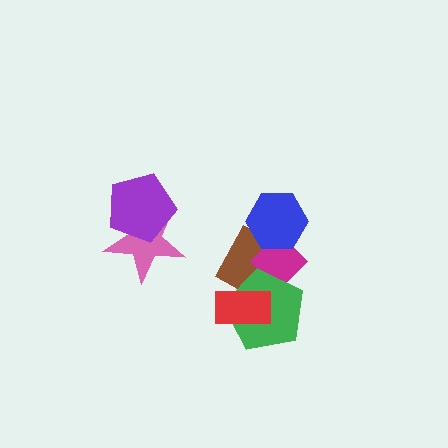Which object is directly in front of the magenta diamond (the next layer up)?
The green pentagon is directly in front of the magenta diamond.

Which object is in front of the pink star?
The purple pentagon is in front of the pink star.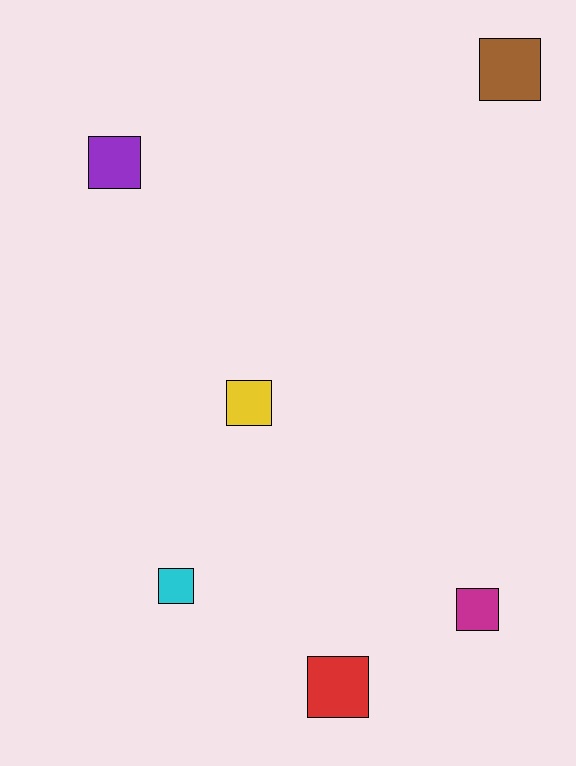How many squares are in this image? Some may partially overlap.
There are 6 squares.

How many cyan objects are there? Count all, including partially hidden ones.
There is 1 cyan object.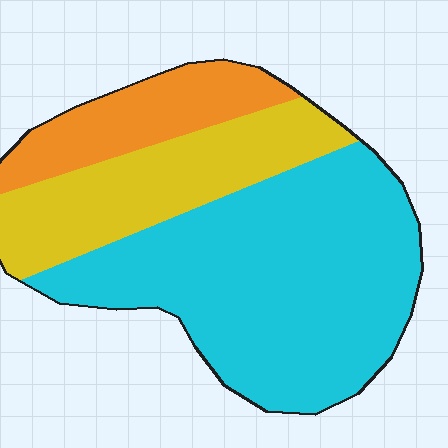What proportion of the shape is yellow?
Yellow takes up about one quarter (1/4) of the shape.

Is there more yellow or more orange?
Yellow.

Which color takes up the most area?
Cyan, at roughly 60%.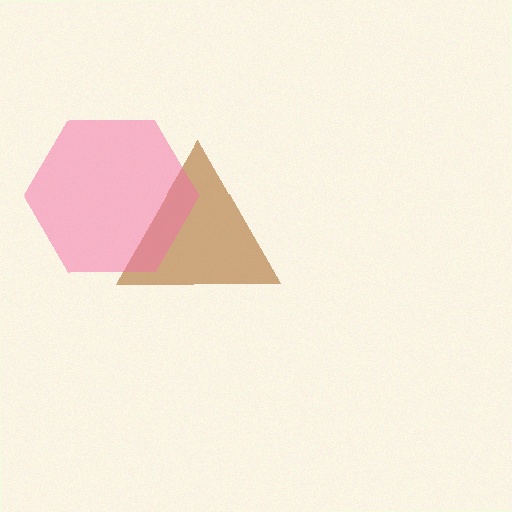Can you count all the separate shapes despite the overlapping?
Yes, there are 2 separate shapes.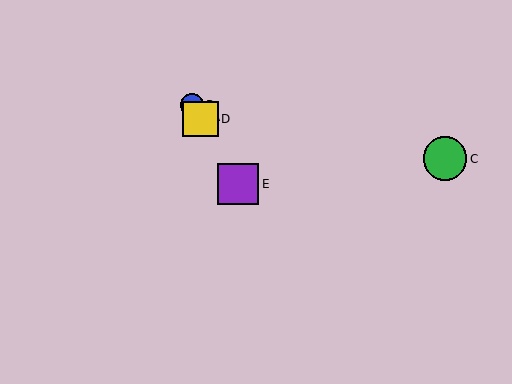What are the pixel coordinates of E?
Object E is at (238, 184).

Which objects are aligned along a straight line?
Objects A, B, D, E are aligned along a straight line.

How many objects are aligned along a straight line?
4 objects (A, B, D, E) are aligned along a straight line.